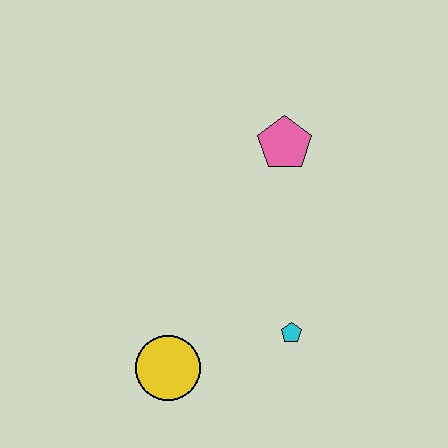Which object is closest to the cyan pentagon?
The yellow circle is closest to the cyan pentagon.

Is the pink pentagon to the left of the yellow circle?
No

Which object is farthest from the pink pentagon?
The yellow circle is farthest from the pink pentagon.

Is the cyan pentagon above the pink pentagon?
No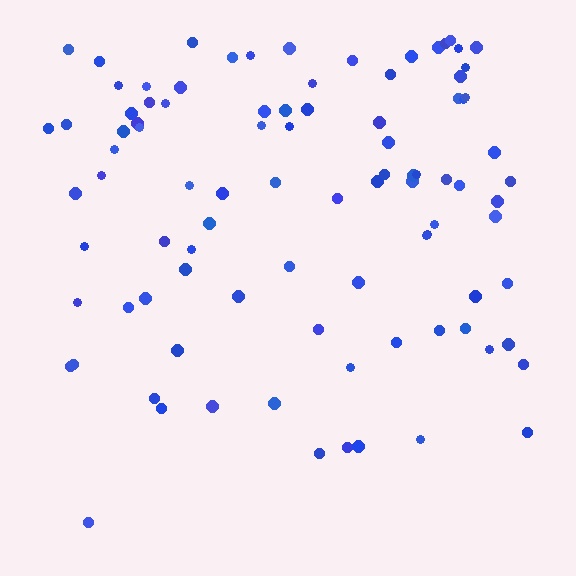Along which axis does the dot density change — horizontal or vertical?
Vertical.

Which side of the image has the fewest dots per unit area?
The bottom.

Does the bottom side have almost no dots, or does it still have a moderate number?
Still a moderate number, just noticeably fewer than the top.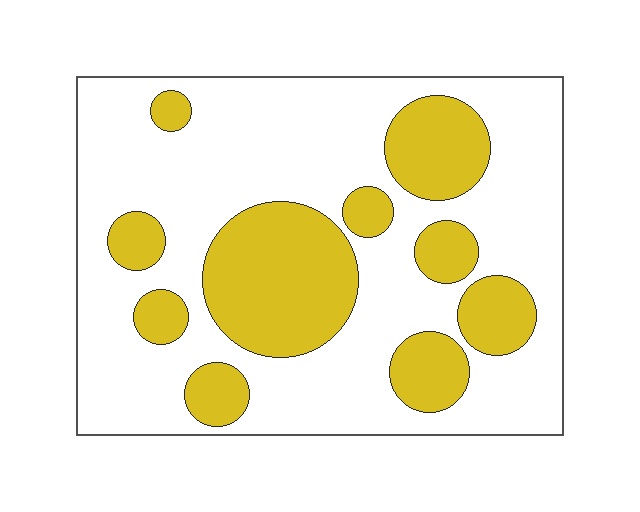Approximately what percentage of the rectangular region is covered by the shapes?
Approximately 30%.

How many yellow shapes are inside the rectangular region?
10.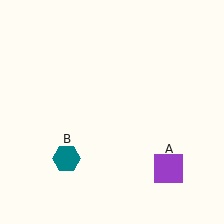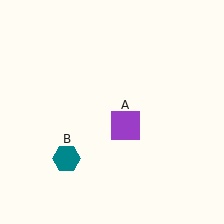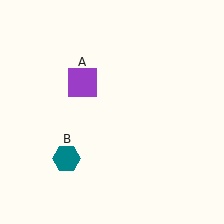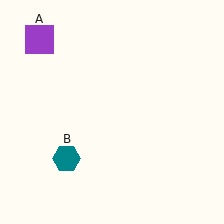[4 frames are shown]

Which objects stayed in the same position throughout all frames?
Teal hexagon (object B) remained stationary.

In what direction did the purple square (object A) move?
The purple square (object A) moved up and to the left.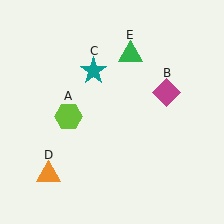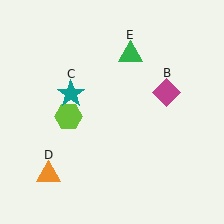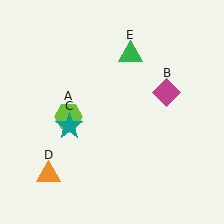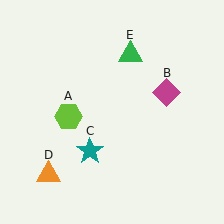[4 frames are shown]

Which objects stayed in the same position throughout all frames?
Lime hexagon (object A) and magenta diamond (object B) and orange triangle (object D) and green triangle (object E) remained stationary.